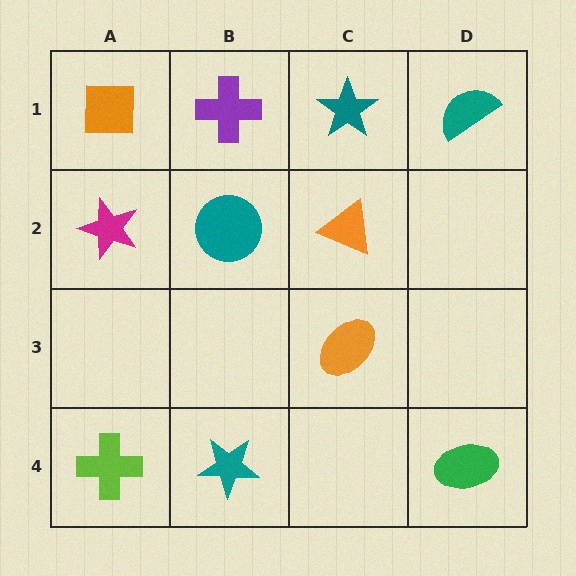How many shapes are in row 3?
1 shape.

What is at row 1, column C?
A teal star.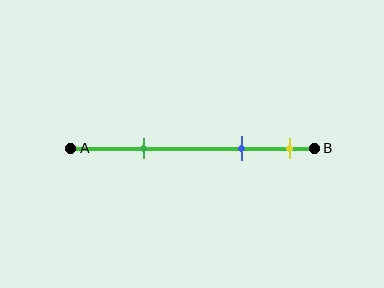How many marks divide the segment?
There are 3 marks dividing the segment.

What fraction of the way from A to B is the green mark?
The green mark is approximately 30% (0.3) of the way from A to B.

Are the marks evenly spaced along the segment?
No, the marks are not evenly spaced.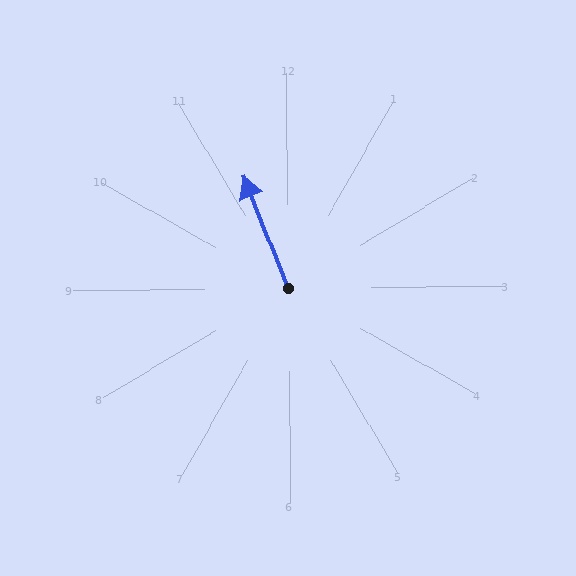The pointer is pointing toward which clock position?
Roughly 11 o'clock.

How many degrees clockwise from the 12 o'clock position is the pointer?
Approximately 339 degrees.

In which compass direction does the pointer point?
North.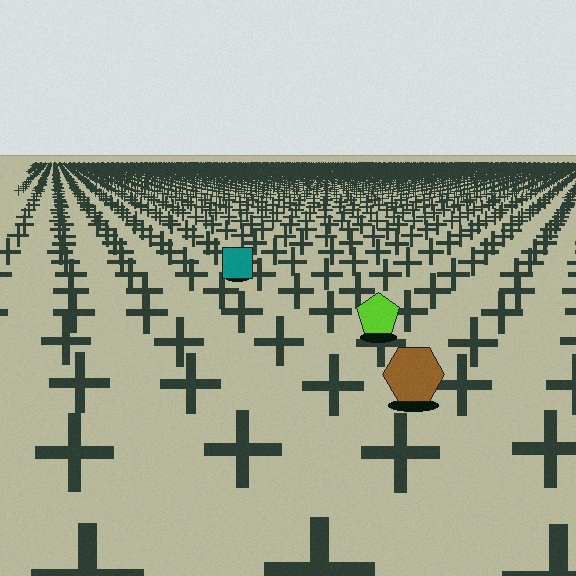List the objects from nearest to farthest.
From nearest to farthest: the brown hexagon, the lime pentagon, the teal square.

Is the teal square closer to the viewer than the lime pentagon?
No. The lime pentagon is closer — you can tell from the texture gradient: the ground texture is coarser near it.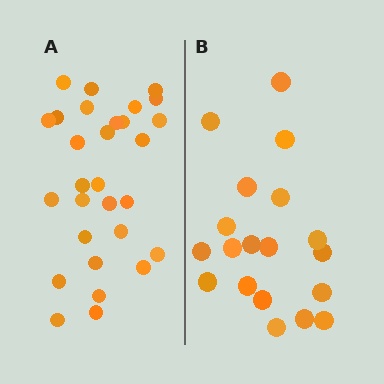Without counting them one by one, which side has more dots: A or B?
Region A (the left region) has more dots.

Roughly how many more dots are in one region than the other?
Region A has roughly 10 or so more dots than region B.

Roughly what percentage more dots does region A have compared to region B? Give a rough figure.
About 55% more.